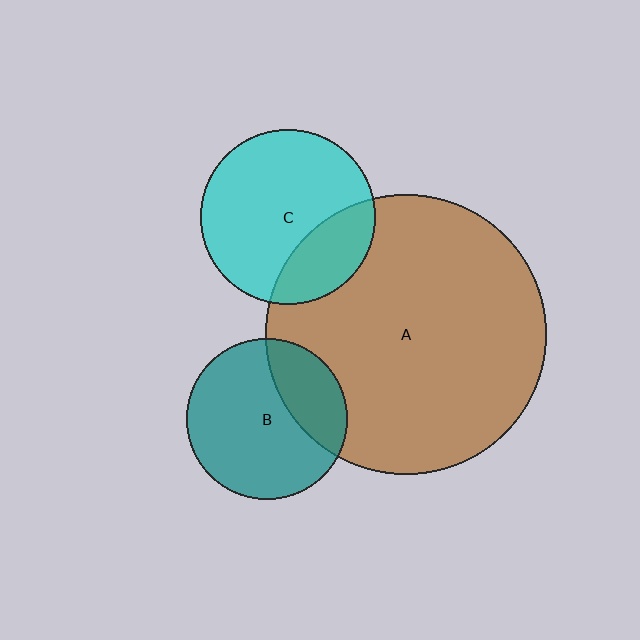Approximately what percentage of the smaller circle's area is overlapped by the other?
Approximately 25%.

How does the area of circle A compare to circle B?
Approximately 3.0 times.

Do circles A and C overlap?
Yes.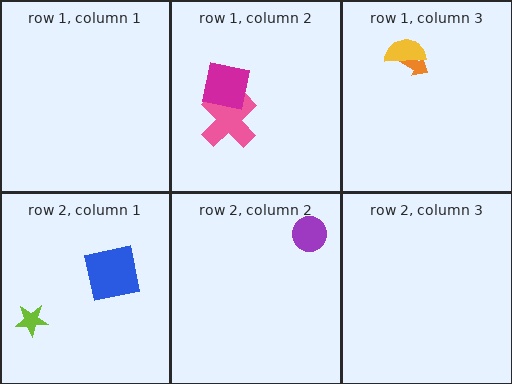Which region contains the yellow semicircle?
The row 1, column 3 region.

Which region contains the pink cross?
The row 1, column 2 region.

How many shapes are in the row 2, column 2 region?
1.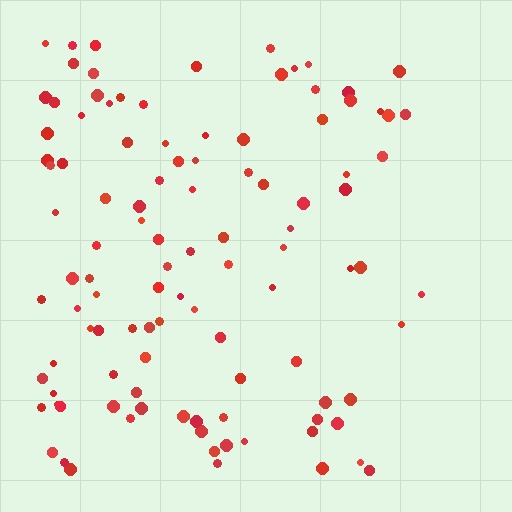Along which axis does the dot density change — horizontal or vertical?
Horizontal.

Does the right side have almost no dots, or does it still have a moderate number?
Still a moderate number, just noticeably fewer than the left.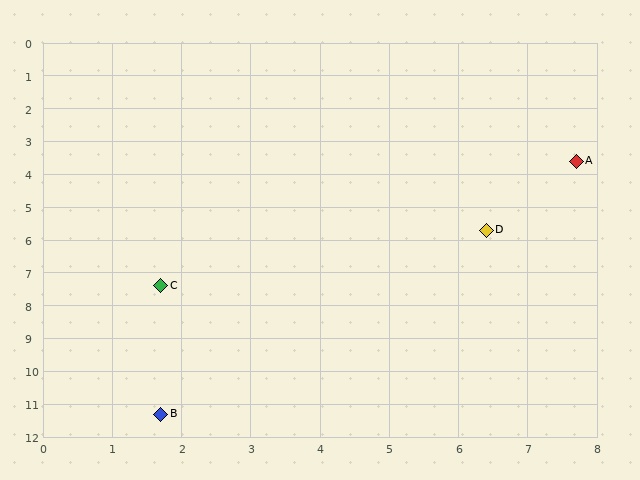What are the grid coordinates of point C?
Point C is at approximately (1.7, 7.4).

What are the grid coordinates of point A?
Point A is at approximately (7.7, 3.6).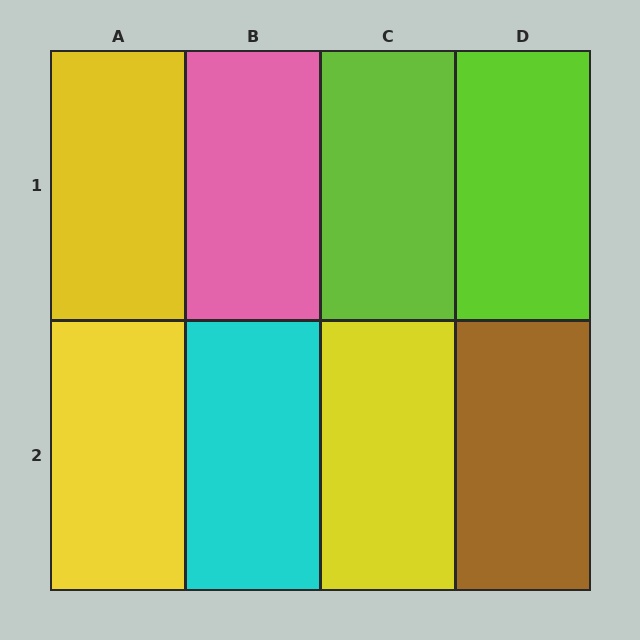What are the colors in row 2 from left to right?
Yellow, cyan, yellow, brown.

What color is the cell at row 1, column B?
Pink.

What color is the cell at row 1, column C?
Lime.